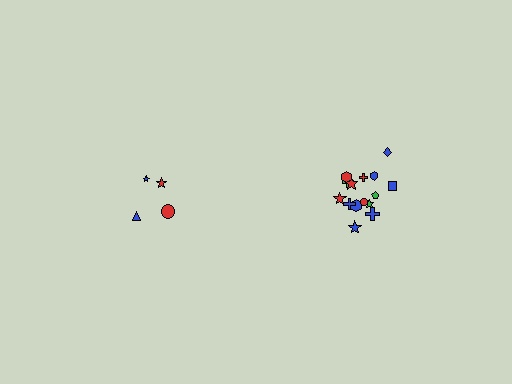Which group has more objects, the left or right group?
The right group.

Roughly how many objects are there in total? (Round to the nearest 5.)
Roughly 20 objects in total.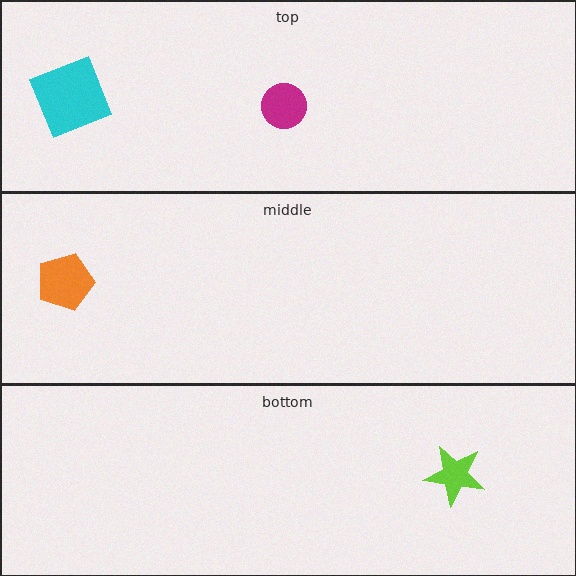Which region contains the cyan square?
The top region.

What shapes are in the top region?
The magenta circle, the cyan square.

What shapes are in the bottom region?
The lime star.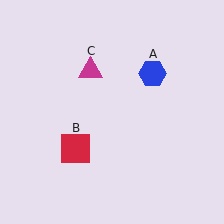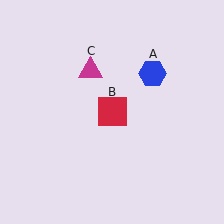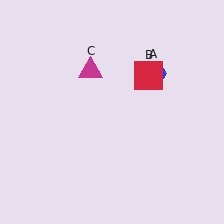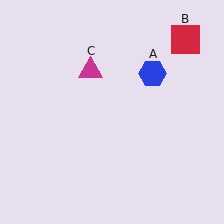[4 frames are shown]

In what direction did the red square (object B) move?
The red square (object B) moved up and to the right.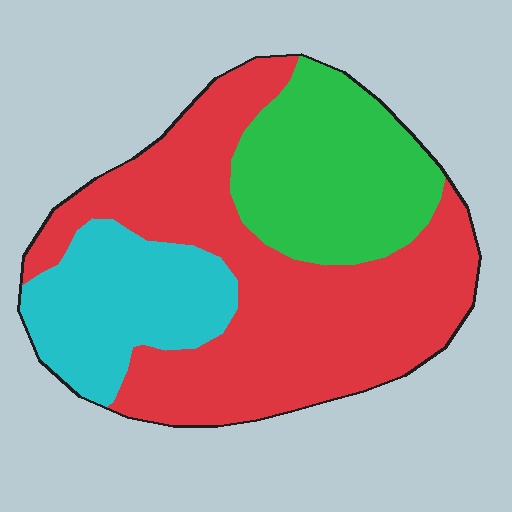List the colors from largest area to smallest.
From largest to smallest: red, green, cyan.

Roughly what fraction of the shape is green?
Green covers 25% of the shape.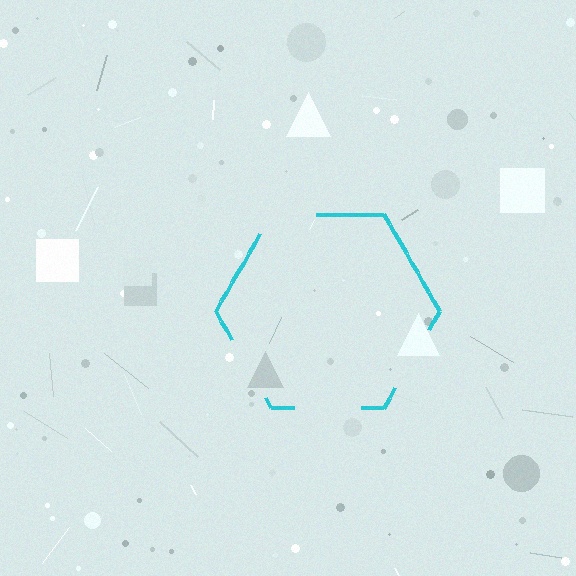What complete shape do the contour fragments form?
The contour fragments form a hexagon.